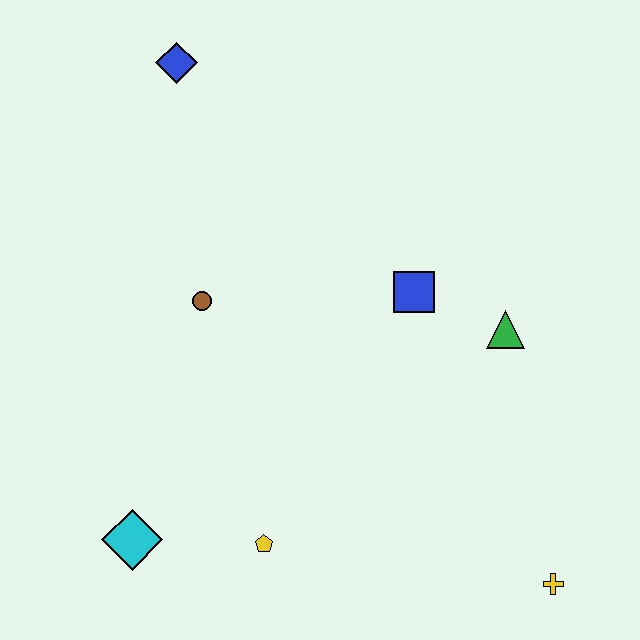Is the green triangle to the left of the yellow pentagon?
No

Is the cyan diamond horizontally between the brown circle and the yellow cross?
No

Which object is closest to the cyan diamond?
The yellow pentagon is closest to the cyan diamond.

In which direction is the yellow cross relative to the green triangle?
The yellow cross is below the green triangle.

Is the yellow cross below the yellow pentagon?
Yes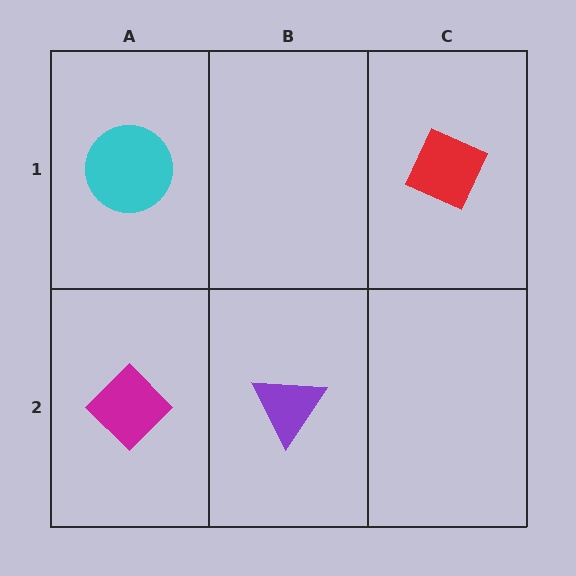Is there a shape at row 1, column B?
No, that cell is empty.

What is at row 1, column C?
A red diamond.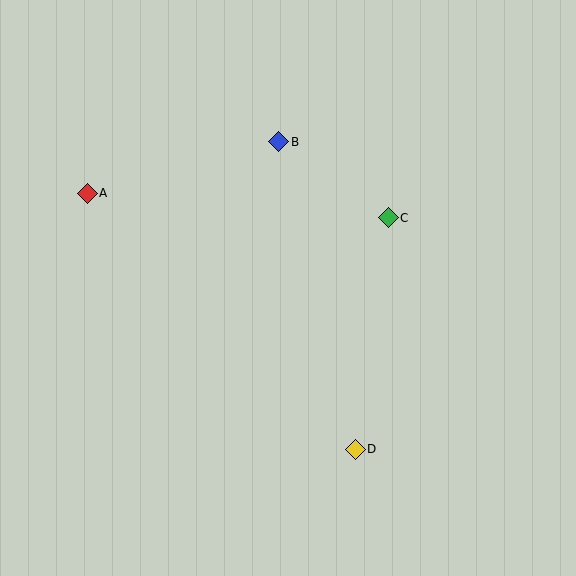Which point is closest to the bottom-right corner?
Point D is closest to the bottom-right corner.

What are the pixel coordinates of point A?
Point A is at (87, 193).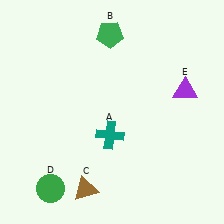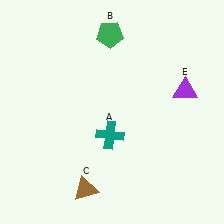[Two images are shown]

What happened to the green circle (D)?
The green circle (D) was removed in Image 2. It was in the bottom-left area of Image 1.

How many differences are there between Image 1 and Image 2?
There is 1 difference between the two images.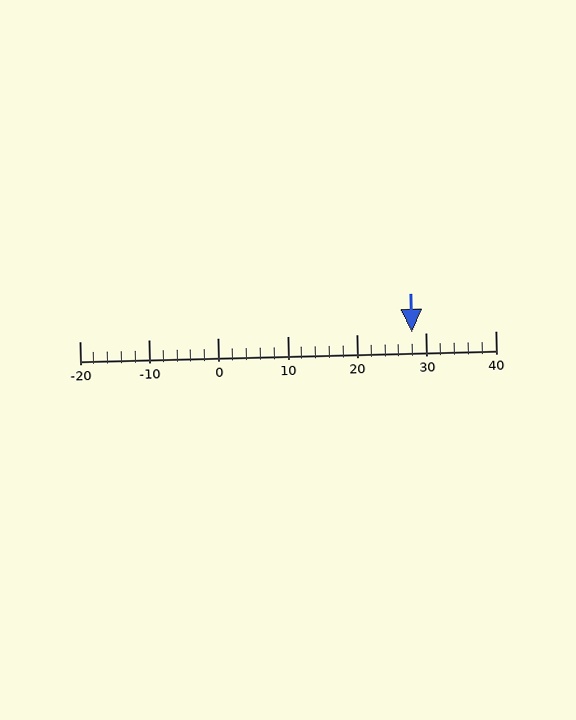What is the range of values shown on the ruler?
The ruler shows values from -20 to 40.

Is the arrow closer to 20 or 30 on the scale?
The arrow is closer to 30.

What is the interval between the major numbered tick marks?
The major tick marks are spaced 10 units apart.